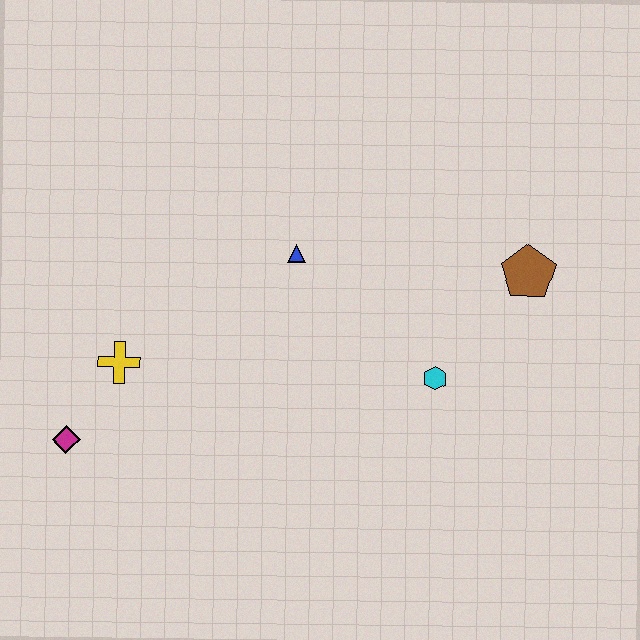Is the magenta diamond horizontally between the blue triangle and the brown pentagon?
No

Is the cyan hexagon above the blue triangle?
No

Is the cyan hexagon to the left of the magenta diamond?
No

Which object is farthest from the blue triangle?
The magenta diamond is farthest from the blue triangle.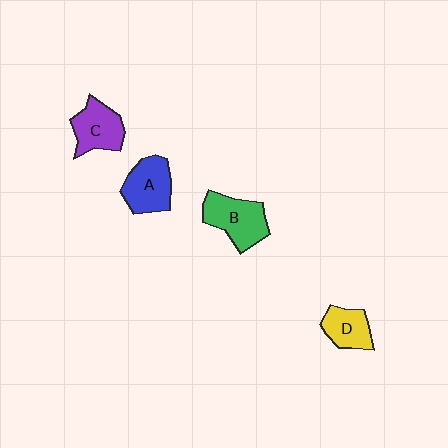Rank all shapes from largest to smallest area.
From largest to smallest: B (green), A (blue), C (purple), D (yellow).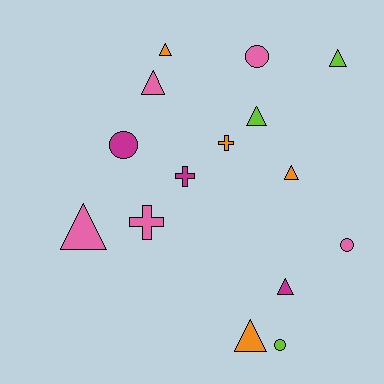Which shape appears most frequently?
Triangle, with 8 objects.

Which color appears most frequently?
Pink, with 5 objects.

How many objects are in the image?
There are 15 objects.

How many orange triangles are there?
There are 3 orange triangles.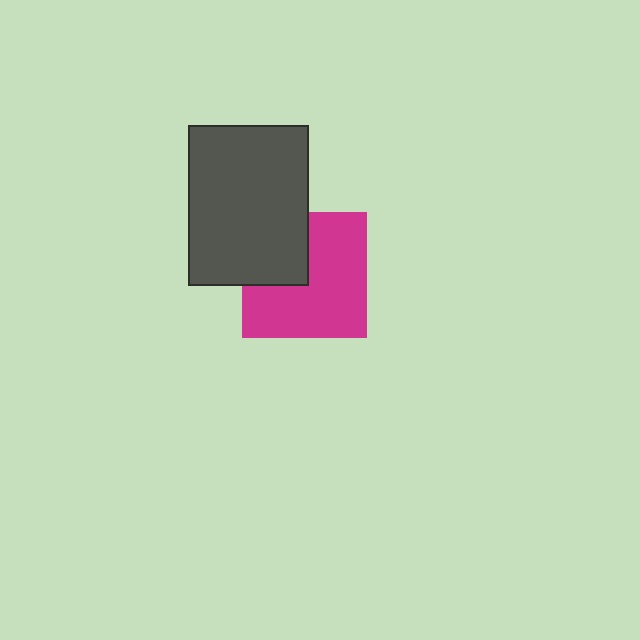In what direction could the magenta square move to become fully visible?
The magenta square could move toward the lower-right. That would shift it out from behind the dark gray rectangle entirely.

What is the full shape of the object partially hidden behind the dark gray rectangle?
The partially hidden object is a magenta square.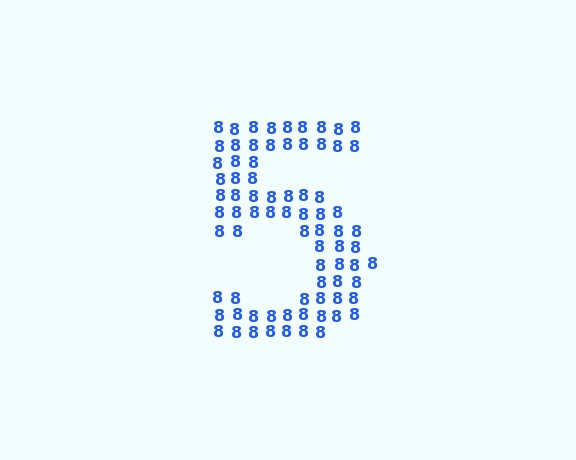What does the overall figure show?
The overall figure shows the digit 5.